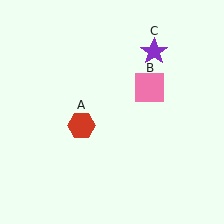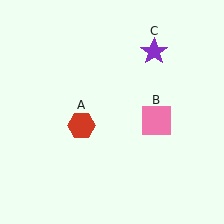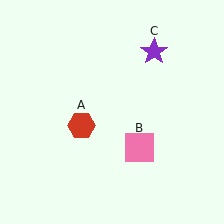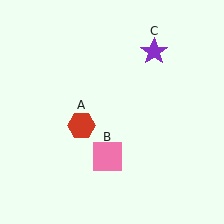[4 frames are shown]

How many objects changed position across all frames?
1 object changed position: pink square (object B).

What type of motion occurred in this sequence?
The pink square (object B) rotated clockwise around the center of the scene.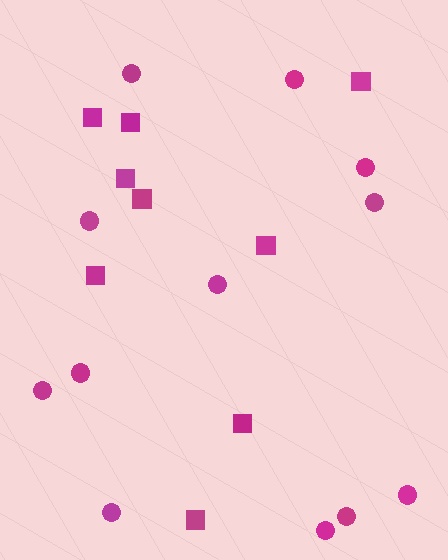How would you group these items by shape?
There are 2 groups: one group of squares (9) and one group of circles (12).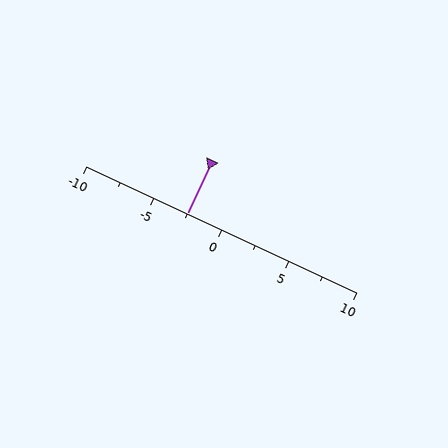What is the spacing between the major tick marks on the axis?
The major ticks are spaced 5 apart.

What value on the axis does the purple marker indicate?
The marker indicates approximately -2.5.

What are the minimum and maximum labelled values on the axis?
The axis runs from -10 to 10.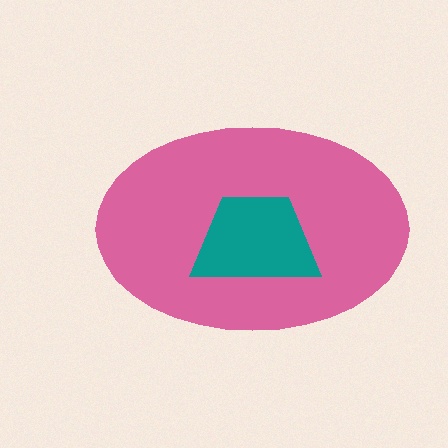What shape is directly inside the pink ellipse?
The teal trapezoid.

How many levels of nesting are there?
2.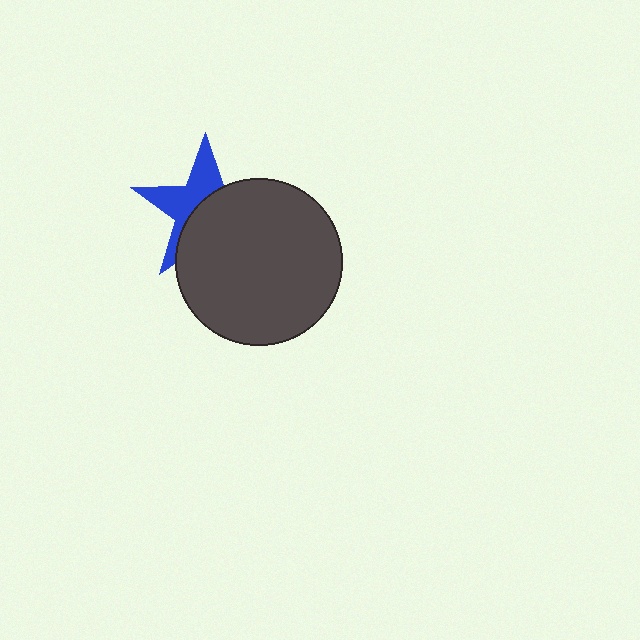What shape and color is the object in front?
The object in front is a dark gray circle.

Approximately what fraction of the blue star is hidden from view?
Roughly 56% of the blue star is hidden behind the dark gray circle.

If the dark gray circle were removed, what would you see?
You would see the complete blue star.